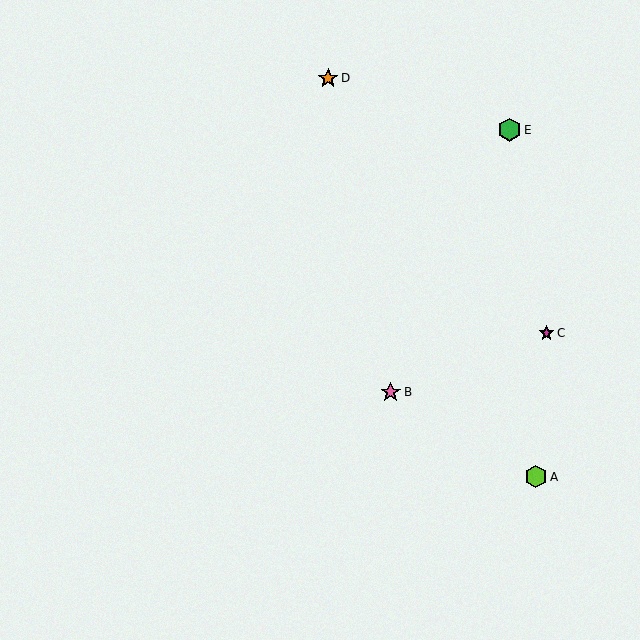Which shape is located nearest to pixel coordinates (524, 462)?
The lime hexagon (labeled A) at (536, 476) is nearest to that location.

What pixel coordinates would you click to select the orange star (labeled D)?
Click at (328, 78) to select the orange star D.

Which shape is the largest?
The green hexagon (labeled E) is the largest.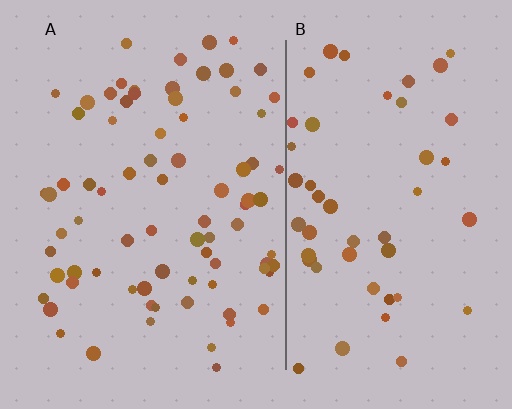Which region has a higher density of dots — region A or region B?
A (the left).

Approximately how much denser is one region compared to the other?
Approximately 1.6× — region A over region B.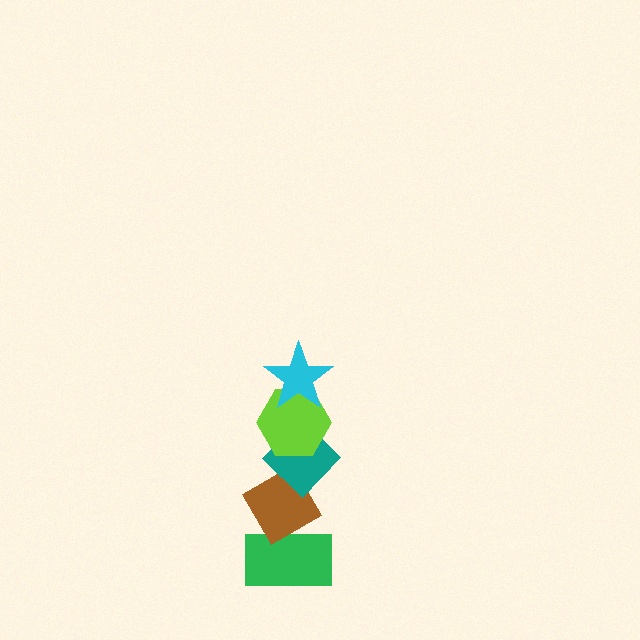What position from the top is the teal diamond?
The teal diamond is 3rd from the top.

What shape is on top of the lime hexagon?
The cyan star is on top of the lime hexagon.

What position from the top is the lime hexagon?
The lime hexagon is 2nd from the top.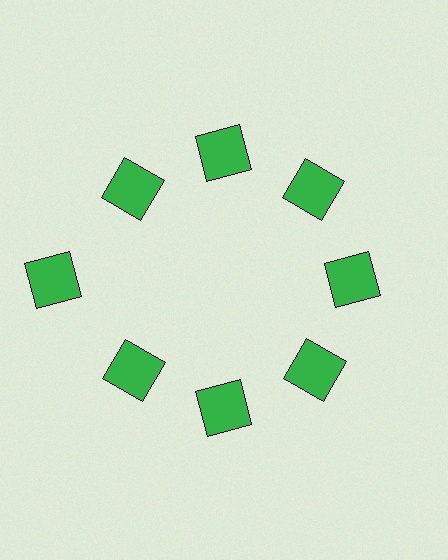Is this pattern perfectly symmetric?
No. The 8 green squares are arranged in a ring, but one element near the 9 o'clock position is pushed outward from the center, breaking the 8-fold rotational symmetry.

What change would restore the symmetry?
The symmetry would be restored by moving it inward, back onto the ring so that all 8 squares sit at equal angles and equal distance from the center.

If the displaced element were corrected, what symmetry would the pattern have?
It would have 8-fold rotational symmetry — the pattern would map onto itself every 45 degrees.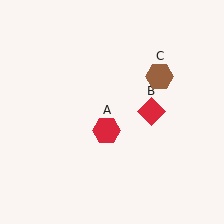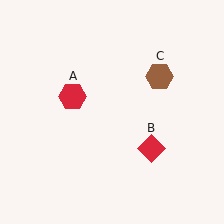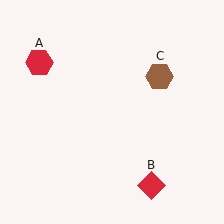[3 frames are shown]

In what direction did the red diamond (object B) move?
The red diamond (object B) moved down.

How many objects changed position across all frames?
2 objects changed position: red hexagon (object A), red diamond (object B).